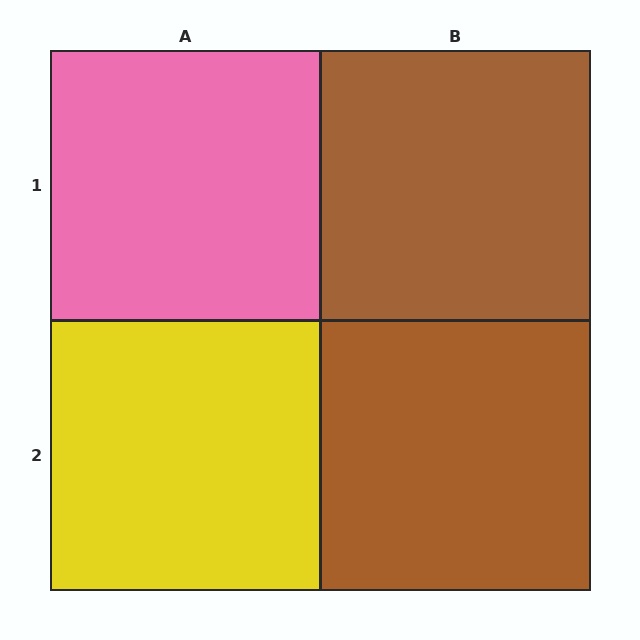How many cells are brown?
2 cells are brown.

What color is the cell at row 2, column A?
Yellow.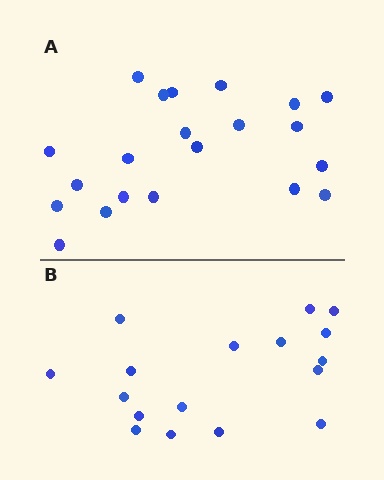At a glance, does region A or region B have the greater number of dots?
Region A (the top region) has more dots.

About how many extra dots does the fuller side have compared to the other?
Region A has about 4 more dots than region B.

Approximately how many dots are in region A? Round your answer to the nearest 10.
About 20 dots. (The exact count is 21, which rounds to 20.)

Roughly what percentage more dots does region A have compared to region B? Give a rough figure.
About 25% more.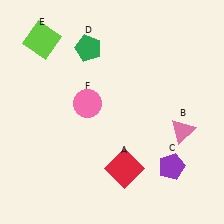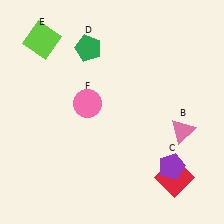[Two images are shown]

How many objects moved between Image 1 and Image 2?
1 object moved between the two images.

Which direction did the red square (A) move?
The red square (A) moved right.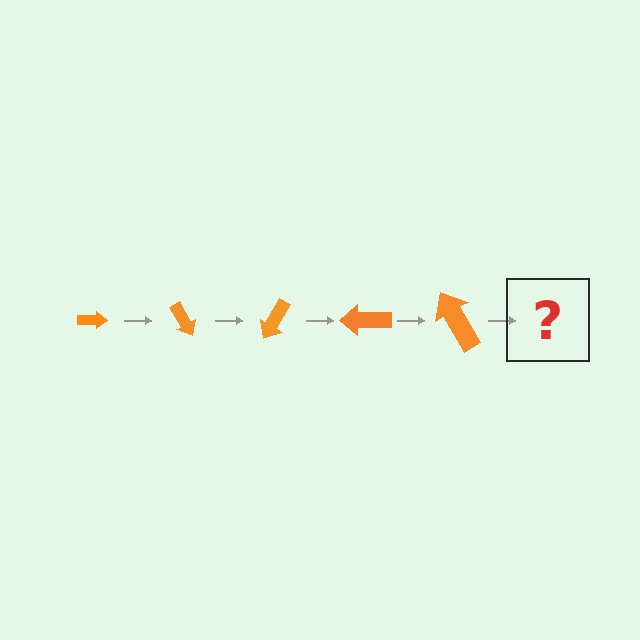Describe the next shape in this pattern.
It should be an arrow, larger than the previous one and rotated 300 degrees from the start.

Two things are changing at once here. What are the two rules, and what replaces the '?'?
The two rules are that the arrow grows larger each step and it rotates 60 degrees each step. The '?' should be an arrow, larger than the previous one and rotated 300 degrees from the start.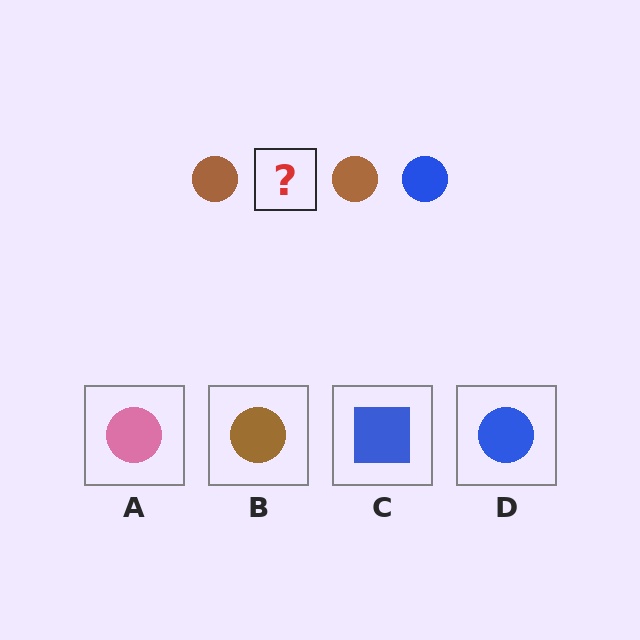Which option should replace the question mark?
Option D.